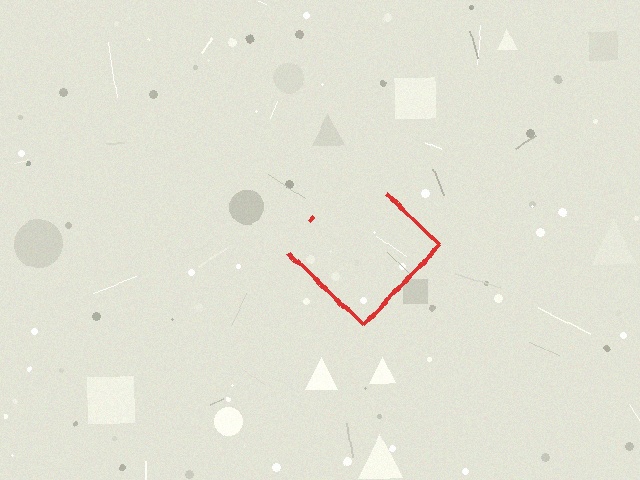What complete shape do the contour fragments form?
The contour fragments form a diamond.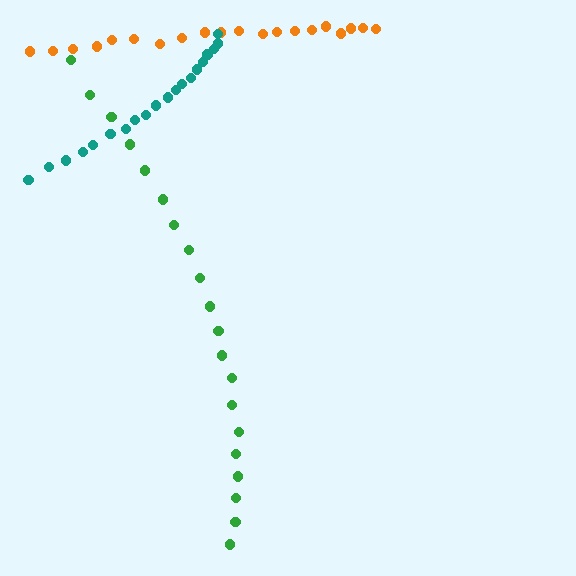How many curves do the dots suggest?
There are 3 distinct paths.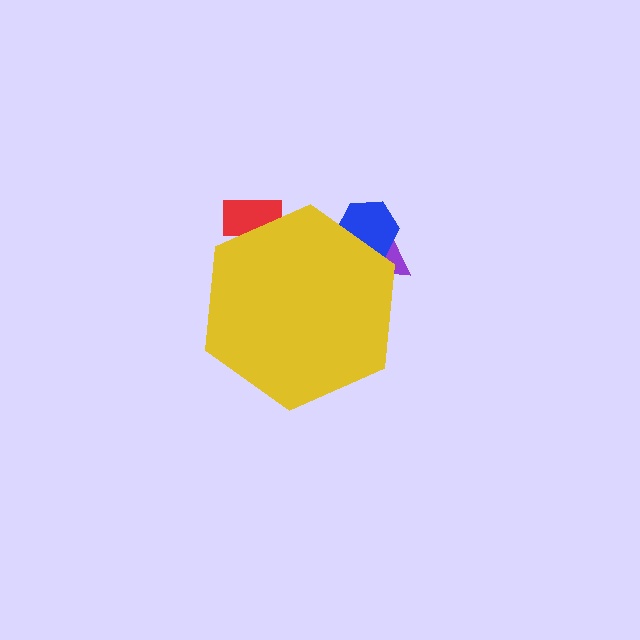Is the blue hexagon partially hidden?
Yes, the blue hexagon is partially hidden behind the yellow hexagon.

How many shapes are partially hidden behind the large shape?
3 shapes are partially hidden.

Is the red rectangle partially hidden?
Yes, the red rectangle is partially hidden behind the yellow hexagon.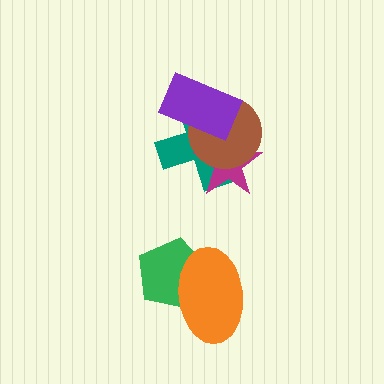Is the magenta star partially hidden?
Yes, it is partially covered by another shape.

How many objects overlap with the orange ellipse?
1 object overlaps with the orange ellipse.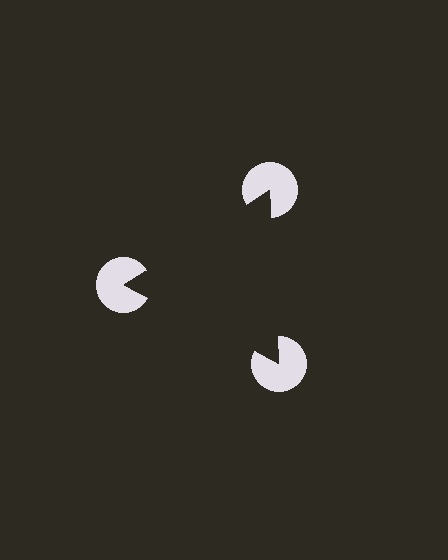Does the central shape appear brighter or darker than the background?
It typically appears slightly darker than the background, even though no actual brightness change is drawn.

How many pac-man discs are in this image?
There are 3 — one at each vertex of the illusory triangle.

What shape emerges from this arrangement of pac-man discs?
An illusory triangle — its edges are inferred from the aligned wedge cuts in the pac-man discs, not physically drawn.